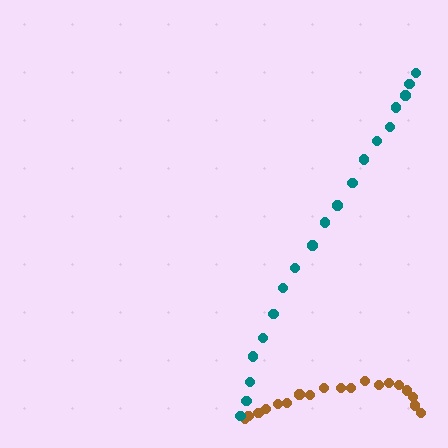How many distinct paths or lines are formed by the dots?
There are 2 distinct paths.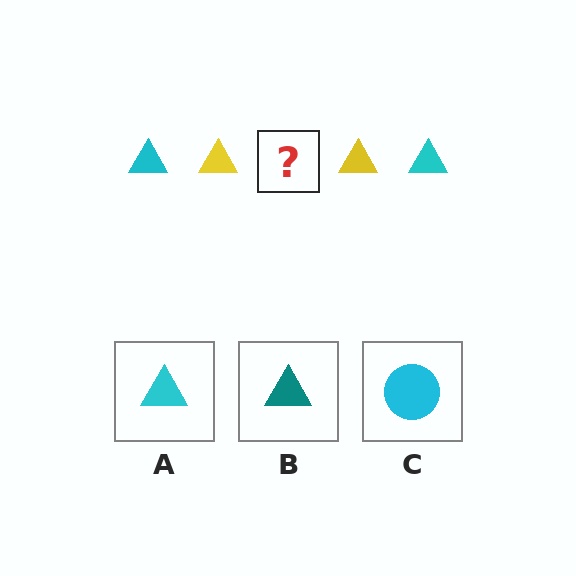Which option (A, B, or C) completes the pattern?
A.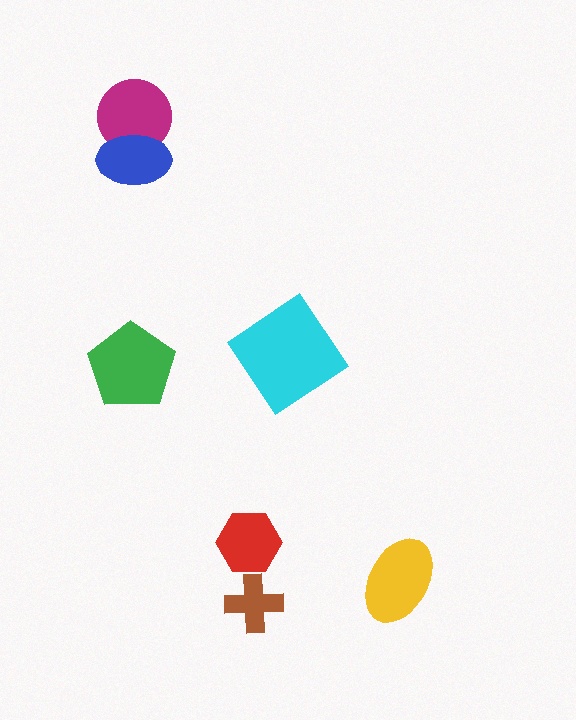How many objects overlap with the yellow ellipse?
0 objects overlap with the yellow ellipse.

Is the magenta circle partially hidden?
Yes, it is partially covered by another shape.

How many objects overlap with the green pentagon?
0 objects overlap with the green pentagon.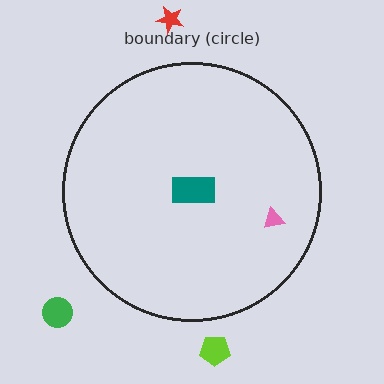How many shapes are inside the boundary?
2 inside, 3 outside.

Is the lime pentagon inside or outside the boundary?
Outside.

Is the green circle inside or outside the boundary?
Outside.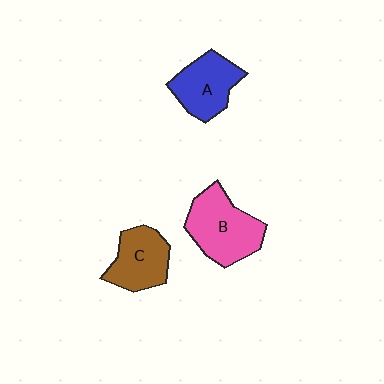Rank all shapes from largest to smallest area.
From largest to smallest: B (pink), A (blue), C (brown).